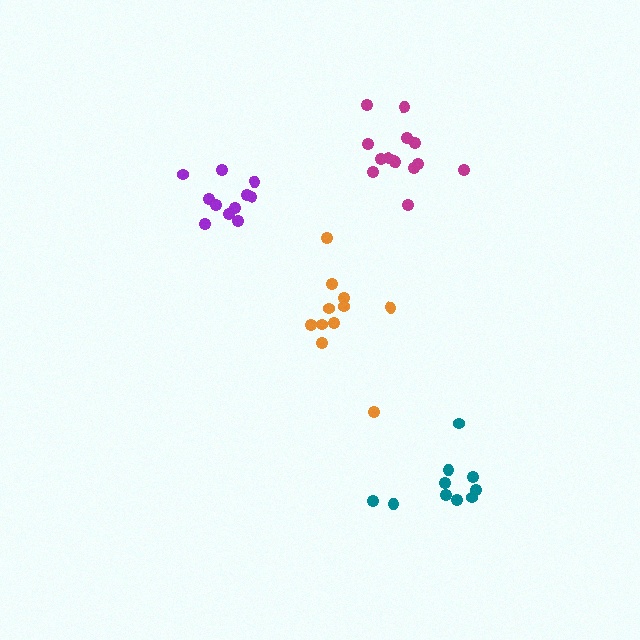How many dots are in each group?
Group 1: 11 dots, Group 2: 11 dots, Group 3: 14 dots, Group 4: 10 dots (46 total).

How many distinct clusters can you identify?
There are 4 distinct clusters.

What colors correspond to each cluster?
The clusters are colored: orange, purple, magenta, teal.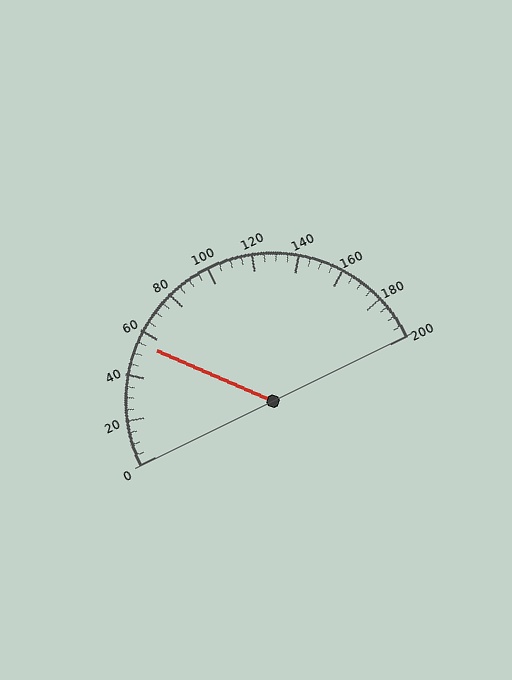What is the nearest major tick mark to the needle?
The nearest major tick mark is 60.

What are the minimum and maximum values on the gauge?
The gauge ranges from 0 to 200.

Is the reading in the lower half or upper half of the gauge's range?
The reading is in the lower half of the range (0 to 200).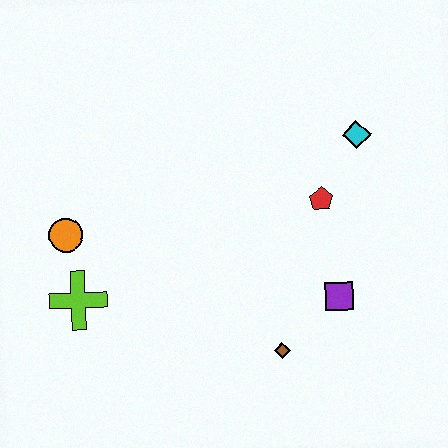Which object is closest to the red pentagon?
The cyan diamond is closest to the red pentagon.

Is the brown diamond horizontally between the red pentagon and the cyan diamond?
No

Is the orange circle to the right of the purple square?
No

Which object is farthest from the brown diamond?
The orange circle is farthest from the brown diamond.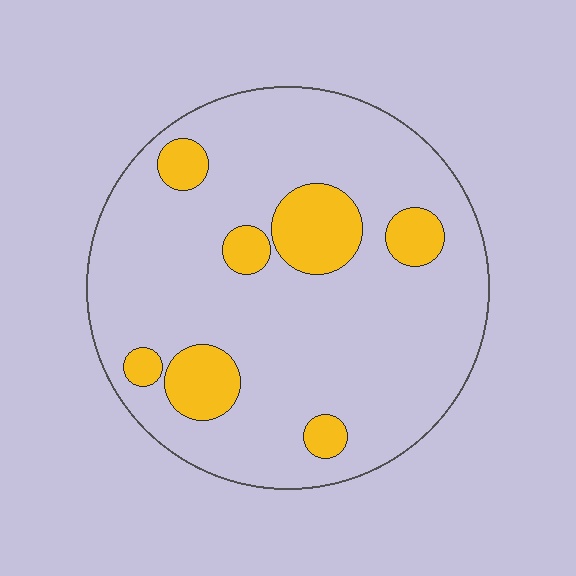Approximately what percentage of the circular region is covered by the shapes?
Approximately 15%.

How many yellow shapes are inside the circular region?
7.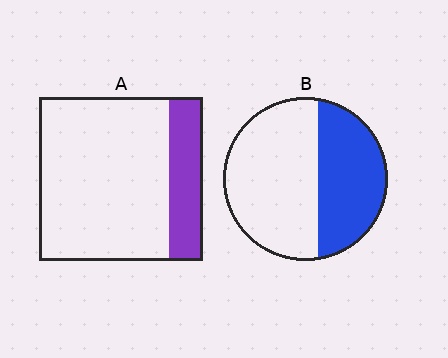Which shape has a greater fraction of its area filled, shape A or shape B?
Shape B.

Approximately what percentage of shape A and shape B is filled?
A is approximately 20% and B is approximately 40%.